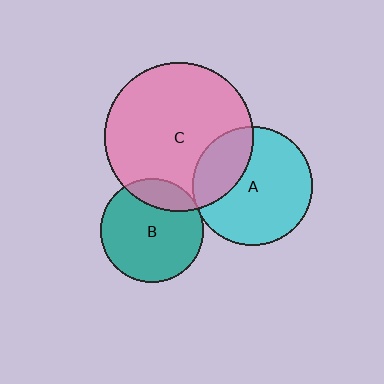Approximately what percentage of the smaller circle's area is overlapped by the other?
Approximately 30%.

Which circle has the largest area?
Circle C (pink).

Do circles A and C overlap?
Yes.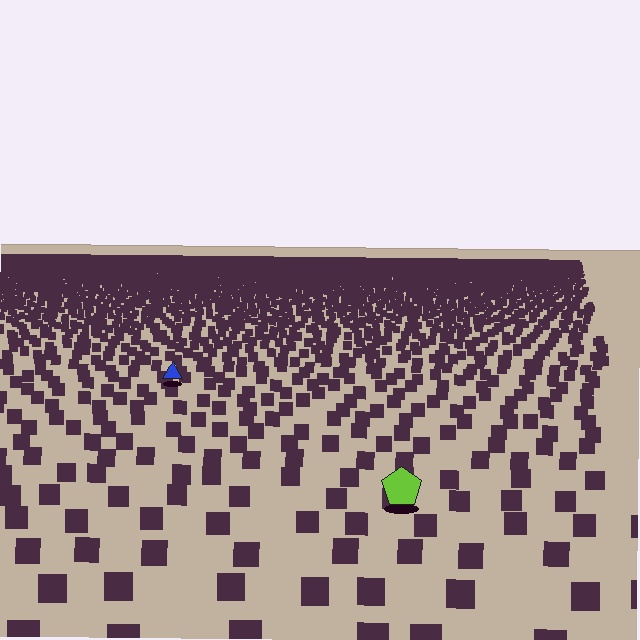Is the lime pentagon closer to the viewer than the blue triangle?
Yes. The lime pentagon is closer — you can tell from the texture gradient: the ground texture is coarser near it.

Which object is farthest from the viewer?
The blue triangle is farthest from the viewer. It appears smaller and the ground texture around it is denser.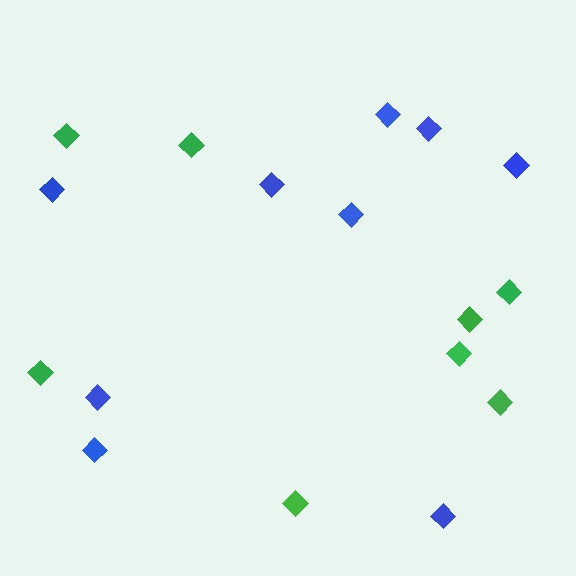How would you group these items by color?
There are 2 groups: one group of blue diamonds (9) and one group of green diamonds (8).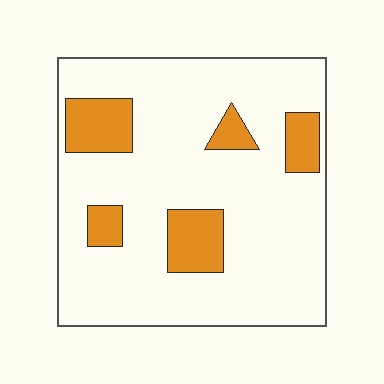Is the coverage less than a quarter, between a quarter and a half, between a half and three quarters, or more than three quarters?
Less than a quarter.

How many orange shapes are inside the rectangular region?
5.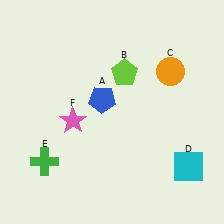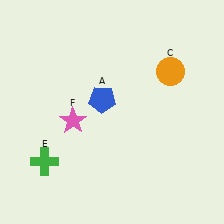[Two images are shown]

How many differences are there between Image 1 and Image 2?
There are 2 differences between the two images.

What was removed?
The cyan square (D), the lime pentagon (B) were removed in Image 2.